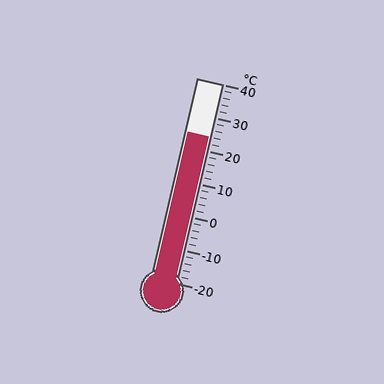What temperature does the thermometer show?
The thermometer shows approximately 24°C.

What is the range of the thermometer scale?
The thermometer scale ranges from -20°C to 40°C.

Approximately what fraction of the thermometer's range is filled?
The thermometer is filled to approximately 75% of its range.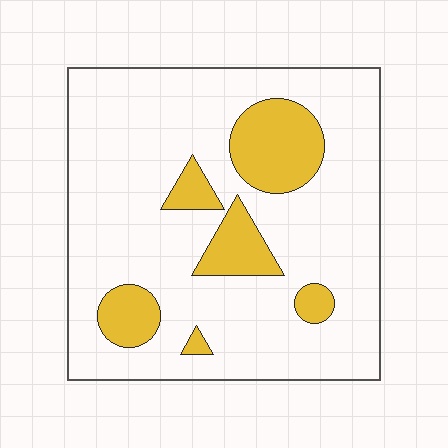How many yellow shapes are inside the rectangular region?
6.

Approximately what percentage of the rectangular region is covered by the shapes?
Approximately 20%.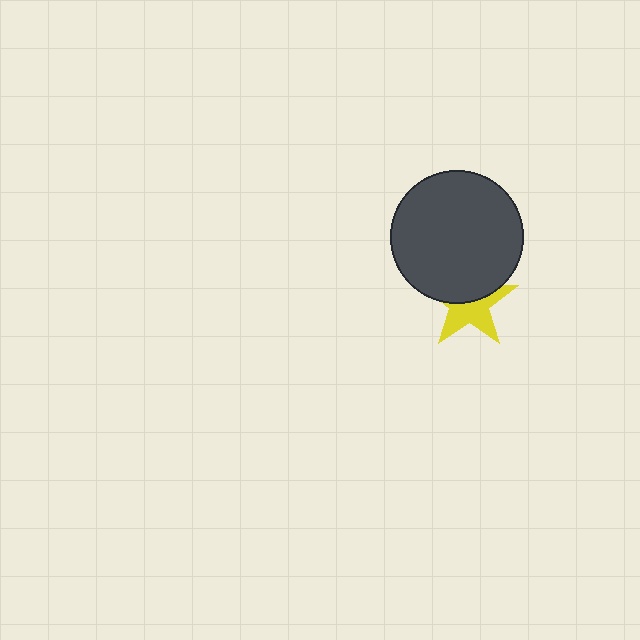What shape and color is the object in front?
The object in front is a dark gray circle.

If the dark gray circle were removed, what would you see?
You would see the complete yellow star.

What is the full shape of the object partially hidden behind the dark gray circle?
The partially hidden object is a yellow star.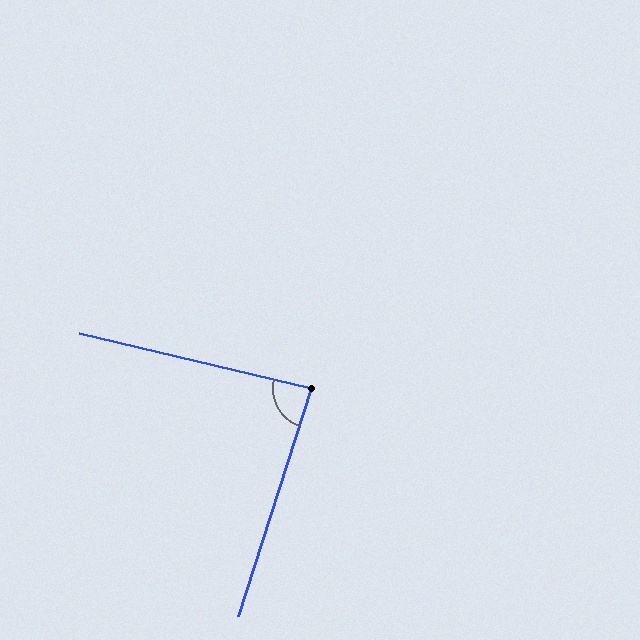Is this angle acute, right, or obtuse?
It is approximately a right angle.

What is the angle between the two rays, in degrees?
Approximately 85 degrees.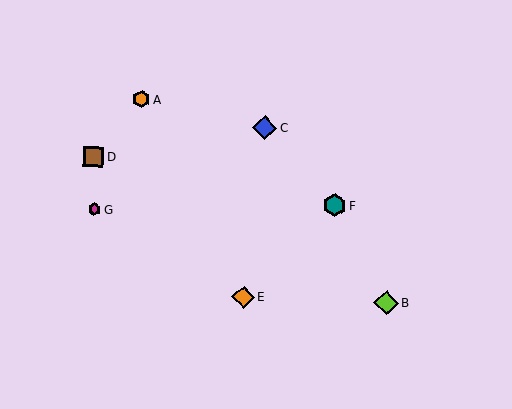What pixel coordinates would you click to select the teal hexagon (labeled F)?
Click at (335, 205) to select the teal hexagon F.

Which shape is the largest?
The lime diamond (labeled B) is the largest.